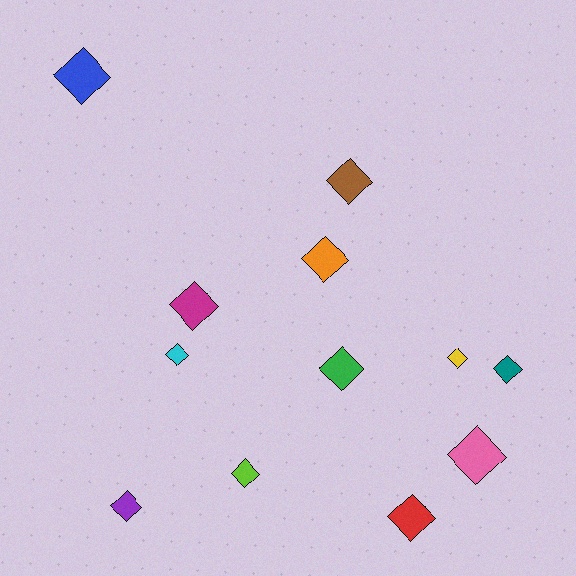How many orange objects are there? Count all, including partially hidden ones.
There is 1 orange object.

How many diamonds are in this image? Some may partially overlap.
There are 12 diamonds.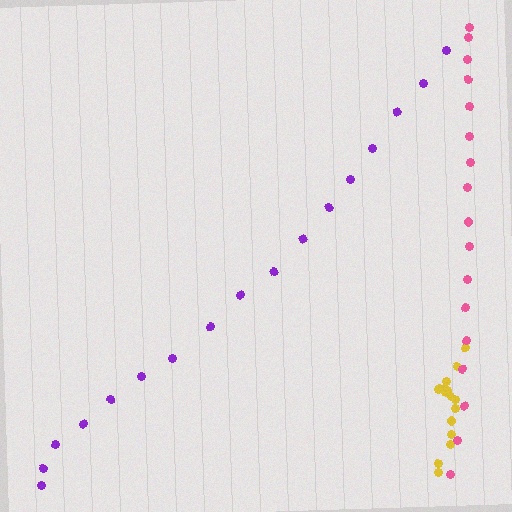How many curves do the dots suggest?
There are 3 distinct paths.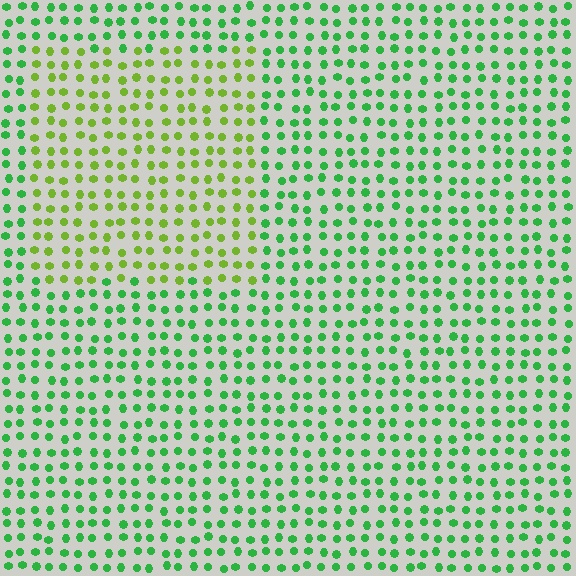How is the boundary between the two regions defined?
The boundary is defined purely by a slight shift in hue (about 40 degrees). Spacing, size, and orientation are identical on both sides.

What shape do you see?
I see a rectangle.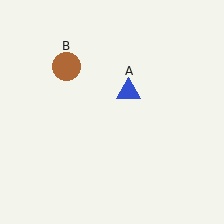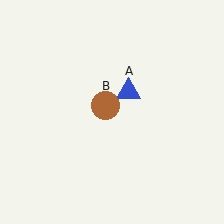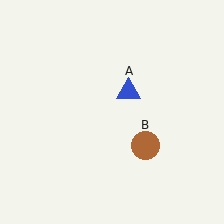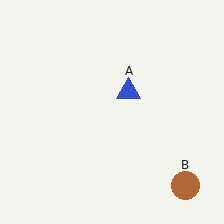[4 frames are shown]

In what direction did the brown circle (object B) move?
The brown circle (object B) moved down and to the right.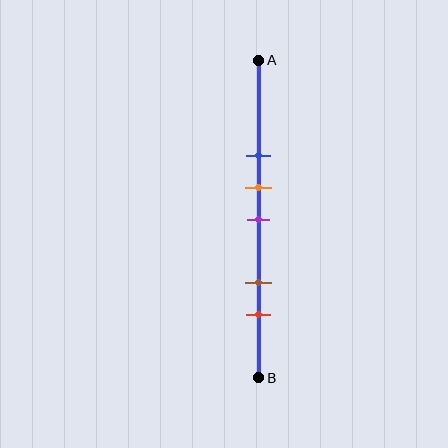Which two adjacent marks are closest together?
The orange and purple marks are the closest adjacent pair.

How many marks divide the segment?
There are 5 marks dividing the segment.